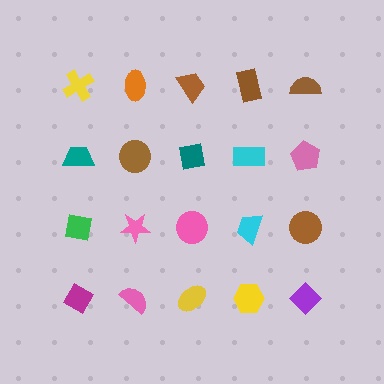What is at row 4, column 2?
A pink semicircle.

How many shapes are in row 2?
5 shapes.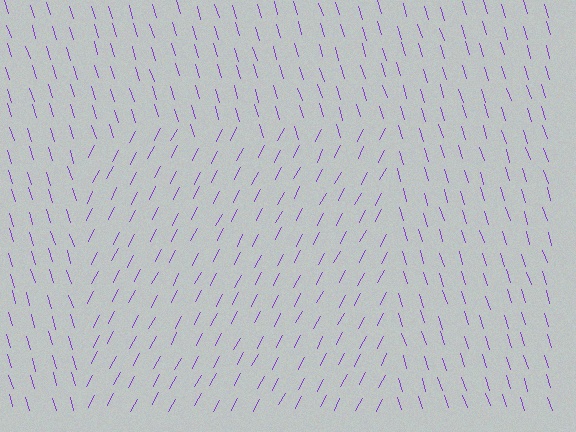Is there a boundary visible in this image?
Yes, there is a texture boundary formed by a change in line orientation.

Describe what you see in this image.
The image is filled with small purple line segments. A rectangle region in the image has lines oriented differently from the surrounding lines, creating a visible texture boundary.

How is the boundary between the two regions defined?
The boundary is defined purely by a change in line orientation (approximately 45 degrees difference). All lines are the same color and thickness.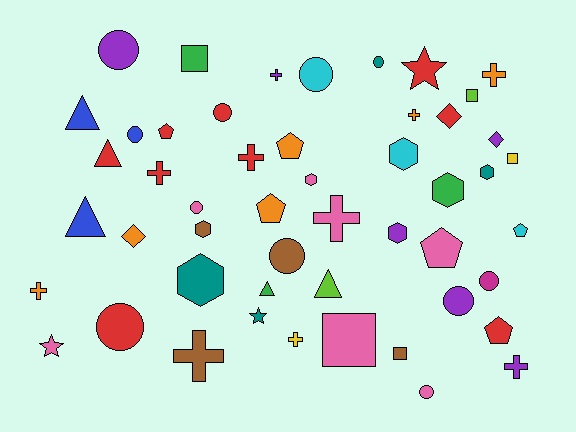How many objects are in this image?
There are 50 objects.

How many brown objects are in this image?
There are 4 brown objects.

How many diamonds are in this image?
There are 3 diamonds.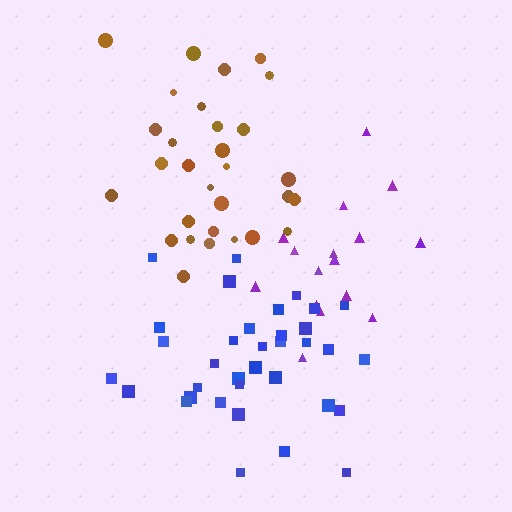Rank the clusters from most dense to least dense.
blue, brown, purple.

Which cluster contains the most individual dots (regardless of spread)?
Blue (35).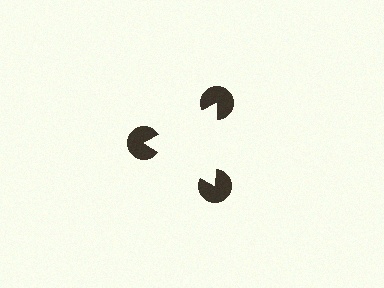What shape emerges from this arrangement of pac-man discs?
An illusory triangle — its edges are inferred from the aligned wedge cuts in the pac-man discs, not physically drawn.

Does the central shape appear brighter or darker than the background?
It typically appears slightly brighter than the background, even though no actual brightness change is drawn.